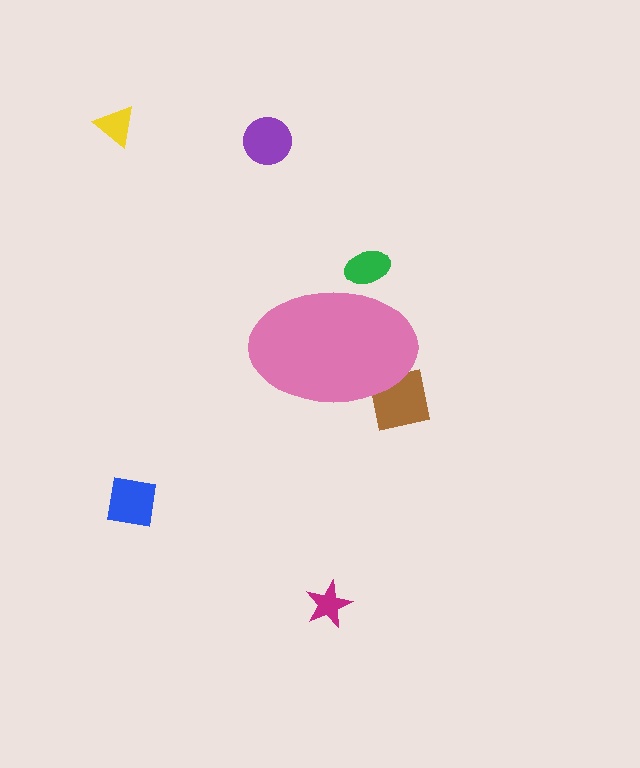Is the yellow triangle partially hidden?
No, the yellow triangle is fully visible.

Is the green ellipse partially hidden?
Yes, the green ellipse is partially hidden behind the pink ellipse.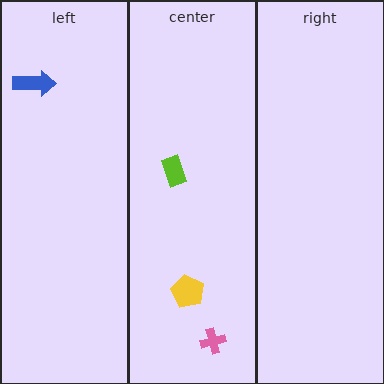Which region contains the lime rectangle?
The center region.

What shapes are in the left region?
The blue arrow.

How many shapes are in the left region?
1.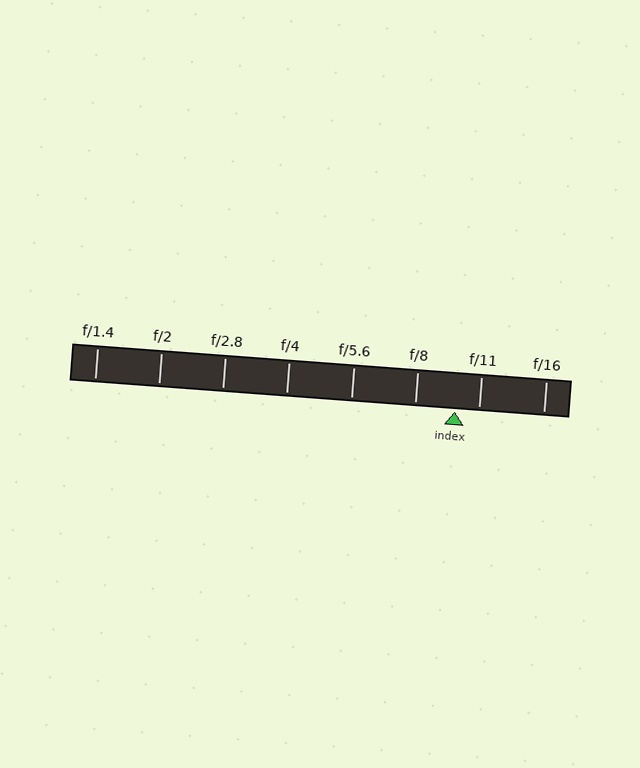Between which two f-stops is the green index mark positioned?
The index mark is between f/8 and f/11.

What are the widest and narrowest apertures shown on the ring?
The widest aperture shown is f/1.4 and the narrowest is f/16.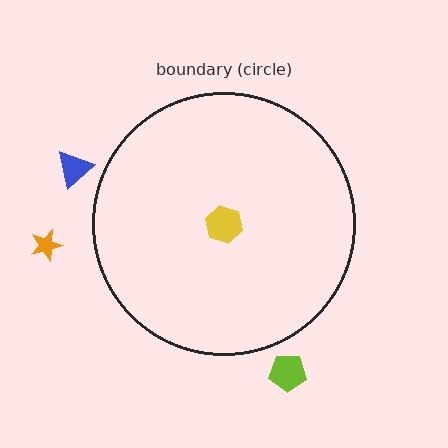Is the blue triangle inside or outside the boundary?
Outside.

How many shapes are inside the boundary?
1 inside, 3 outside.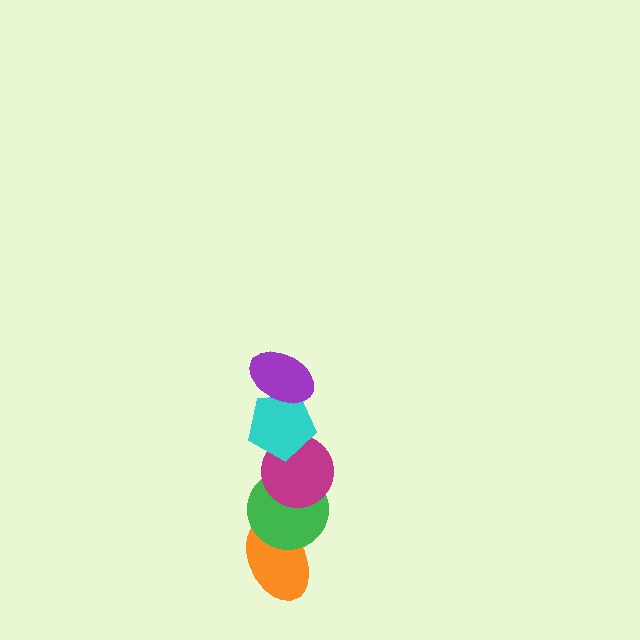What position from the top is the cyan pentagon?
The cyan pentagon is 2nd from the top.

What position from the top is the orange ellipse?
The orange ellipse is 5th from the top.